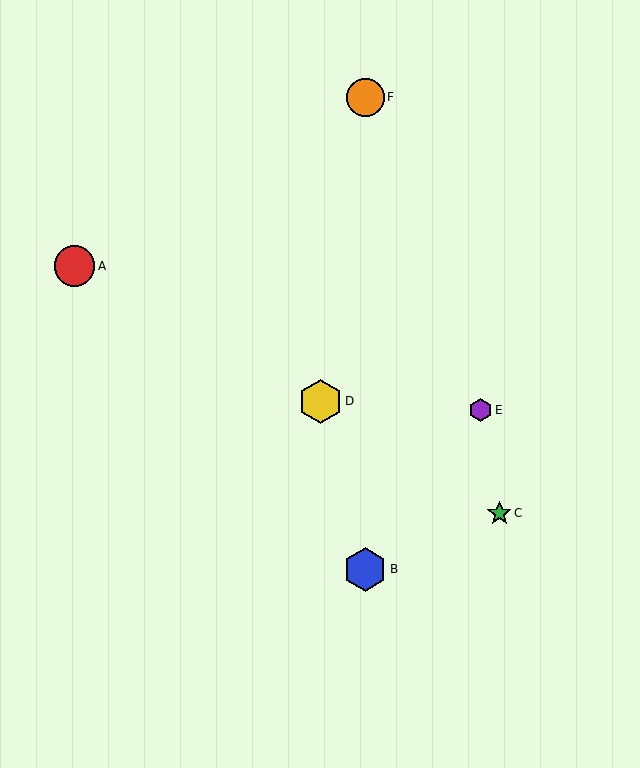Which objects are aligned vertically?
Objects B, F are aligned vertically.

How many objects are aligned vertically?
2 objects (B, F) are aligned vertically.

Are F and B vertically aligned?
Yes, both are at x≈365.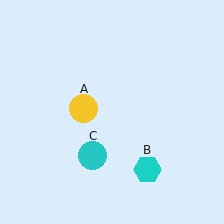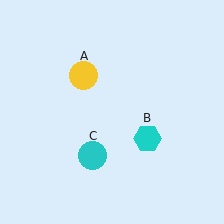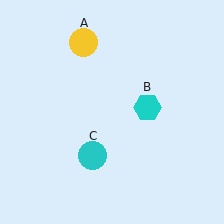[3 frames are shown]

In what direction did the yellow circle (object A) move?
The yellow circle (object A) moved up.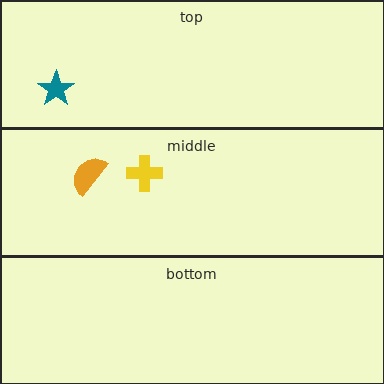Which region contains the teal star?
The top region.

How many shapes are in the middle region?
2.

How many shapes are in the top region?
1.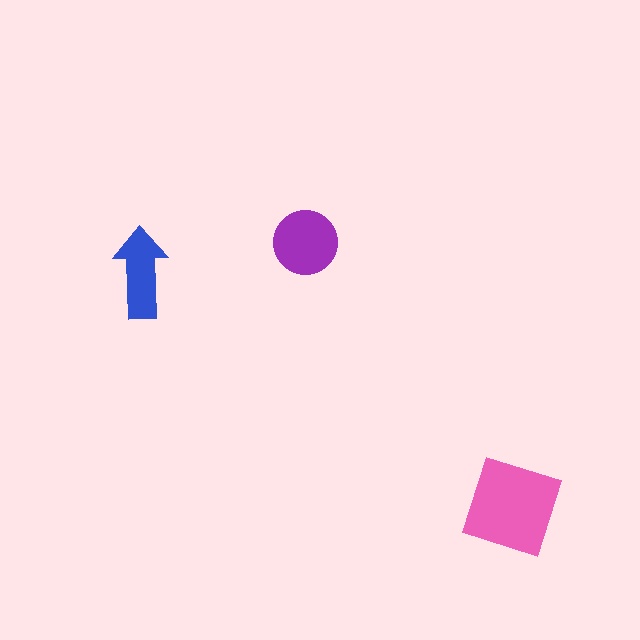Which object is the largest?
The pink diamond.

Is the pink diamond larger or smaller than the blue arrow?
Larger.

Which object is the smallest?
The blue arrow.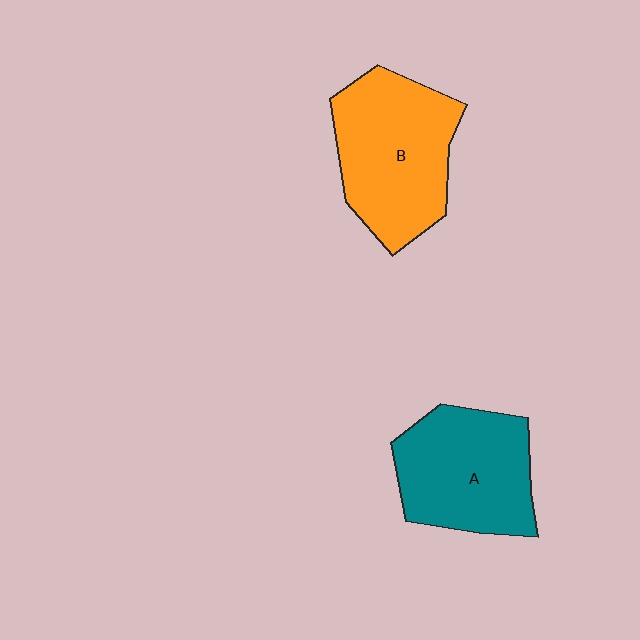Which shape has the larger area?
Shape B (orange).